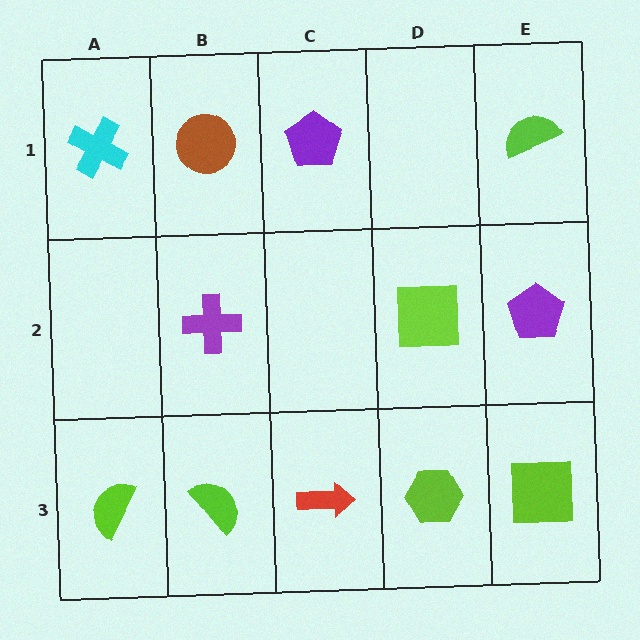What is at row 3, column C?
A red arrow.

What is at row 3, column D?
A lime hexagon.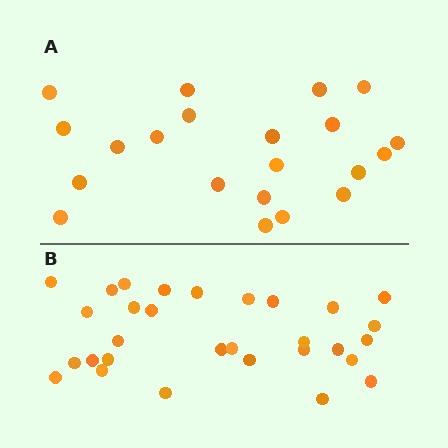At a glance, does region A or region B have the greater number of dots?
Region B (the bottom region) has more dots.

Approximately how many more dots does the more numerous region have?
Region B has roughly 8 or so more dots than region A.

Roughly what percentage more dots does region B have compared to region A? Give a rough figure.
About 45% more.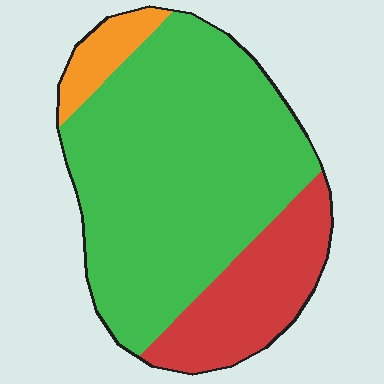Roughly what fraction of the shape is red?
Red takes up about one fifth (1/5) of the shape.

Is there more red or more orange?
Red.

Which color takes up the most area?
Green, at roughly 70%.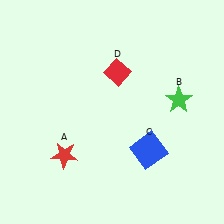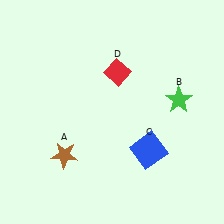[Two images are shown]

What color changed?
The star (A) changed from red in Image 1 to brown in Image 2.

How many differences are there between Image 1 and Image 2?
There is 1 difference between the two images.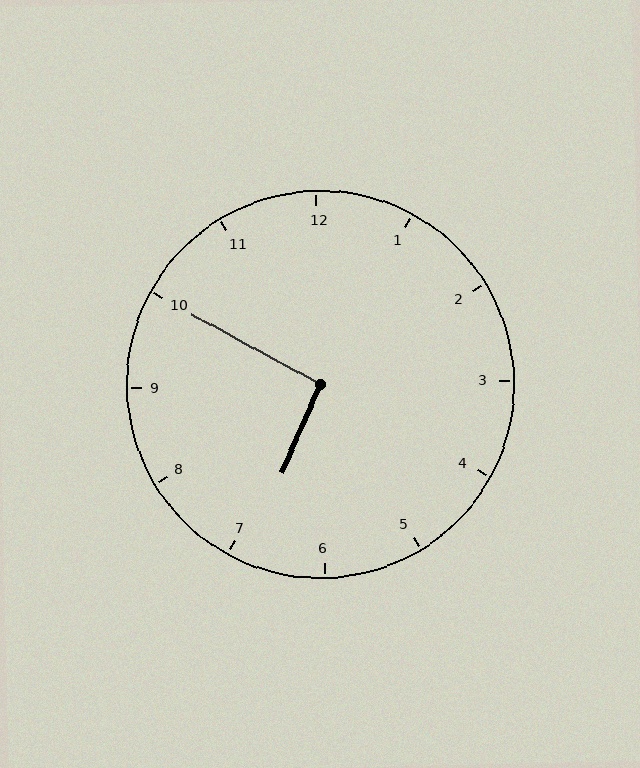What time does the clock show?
6:50.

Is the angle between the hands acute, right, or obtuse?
It is right.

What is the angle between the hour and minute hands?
Approximately 95 degrees.